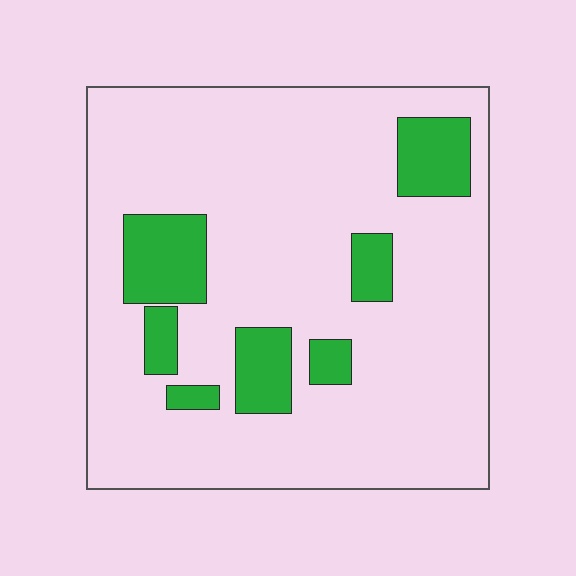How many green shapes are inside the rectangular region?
7.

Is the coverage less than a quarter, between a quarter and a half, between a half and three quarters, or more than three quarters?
Less than a quarter.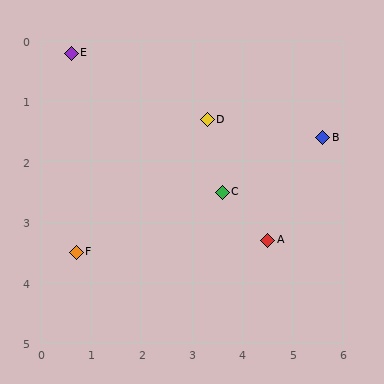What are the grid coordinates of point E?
Point E is at approximately (0.6, 0.2).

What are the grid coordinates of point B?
Point B is at approximately (5.6, 1.6).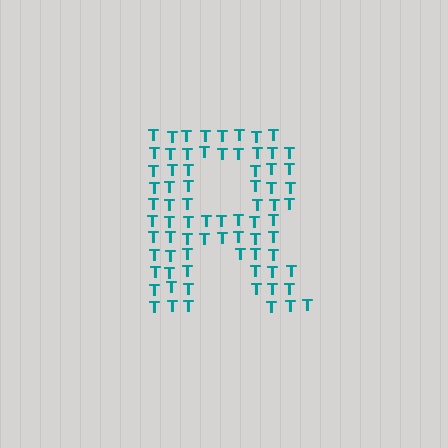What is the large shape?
The large shape is the letter R.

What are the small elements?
The small elements are letter T's.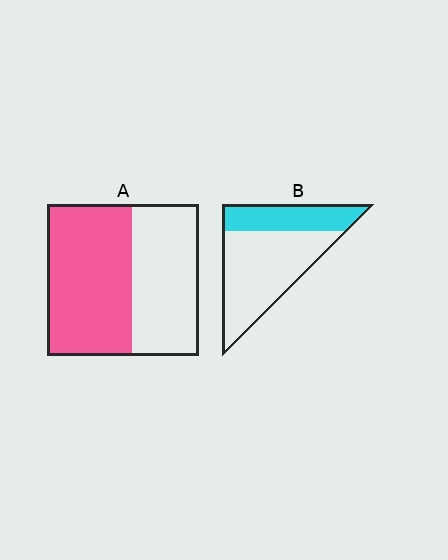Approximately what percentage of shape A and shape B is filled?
A is approximately 55% and B is approximately 30%.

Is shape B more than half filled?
No.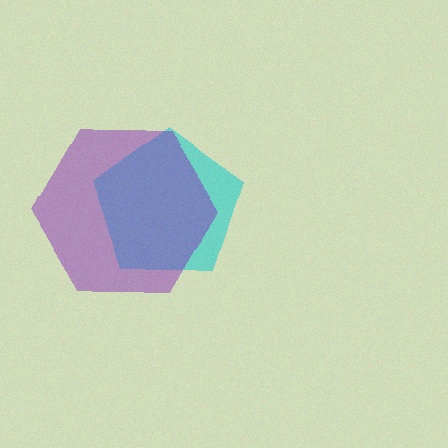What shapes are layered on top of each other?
The layered shapes are: a cyan pentagon, a purple hexagon.